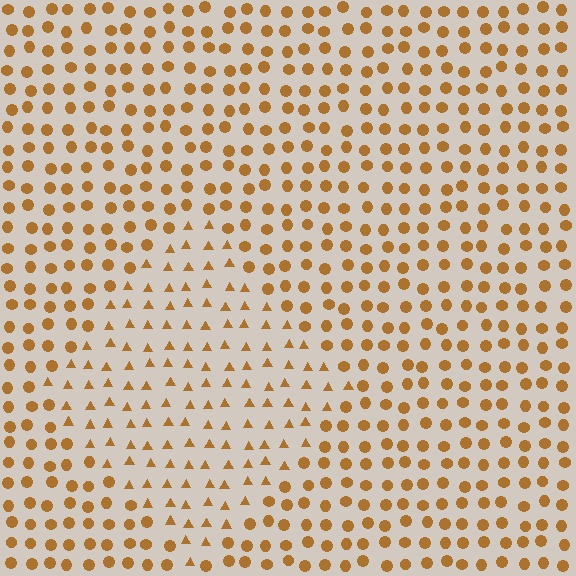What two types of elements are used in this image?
The image uses triangles inside the diamond region and circles outside it.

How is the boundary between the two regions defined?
The boundary is defined by a change in element shape: triangles inside vs. circles outside. All elements share the same color and spacing.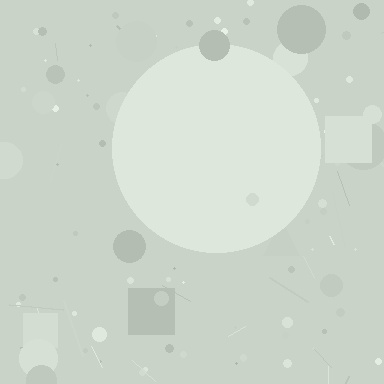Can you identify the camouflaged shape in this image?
The camouflaged shape is a circle.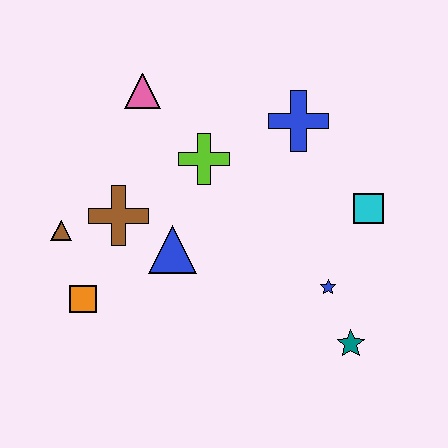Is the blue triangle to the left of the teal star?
Yes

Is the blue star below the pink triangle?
Yes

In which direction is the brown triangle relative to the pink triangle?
The brown triangle is below the pink triangle.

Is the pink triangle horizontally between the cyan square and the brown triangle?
Yes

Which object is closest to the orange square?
The brown triangle is closest to the orange square.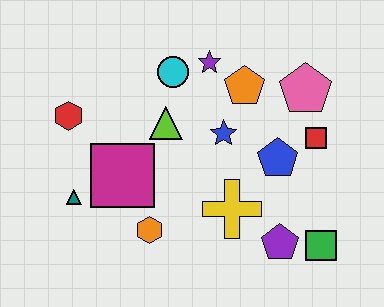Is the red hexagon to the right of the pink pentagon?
No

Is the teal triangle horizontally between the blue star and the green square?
No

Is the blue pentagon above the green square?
Yes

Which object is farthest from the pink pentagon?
The teal triangle is farthest from the pink pentagon.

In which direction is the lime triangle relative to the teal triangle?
The lime triangle is to the right of the teal triangle.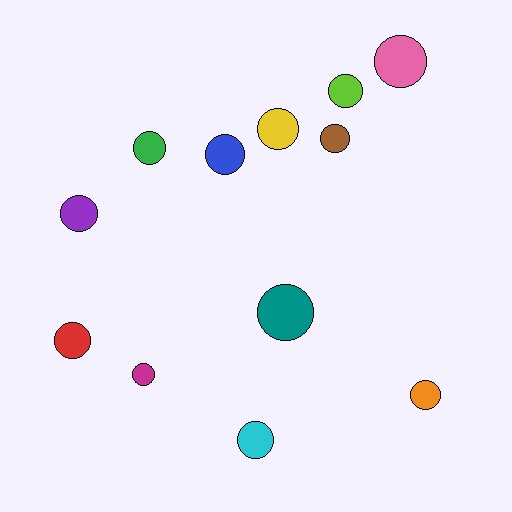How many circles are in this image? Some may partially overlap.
There are 12 circles.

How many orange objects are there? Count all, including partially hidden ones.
There is 1 orange object.